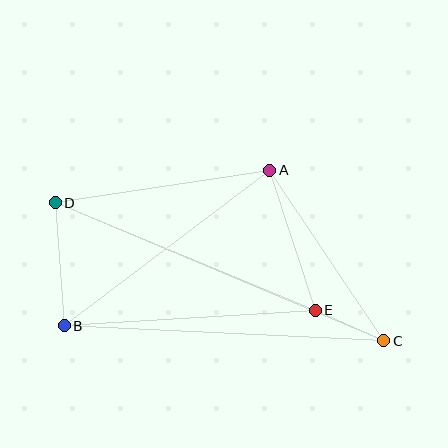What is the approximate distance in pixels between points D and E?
The distance between D and E is approximately 281 pixels.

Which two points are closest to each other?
Points C and E are closest to each other.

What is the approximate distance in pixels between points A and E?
The distance between A and E is approximately 147 pixels.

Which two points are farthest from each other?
Points C and D are farthest from each other.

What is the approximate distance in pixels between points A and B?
The distance between A and B is approximately 258 pixels.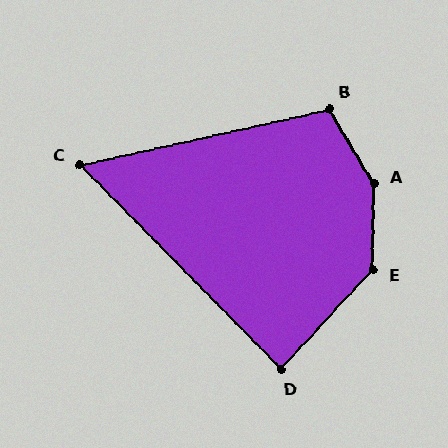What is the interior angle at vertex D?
Approximately 87 degrees (approximately right).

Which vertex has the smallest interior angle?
C, at approximately 58 degrees.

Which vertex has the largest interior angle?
A, at approximately 148 degrees.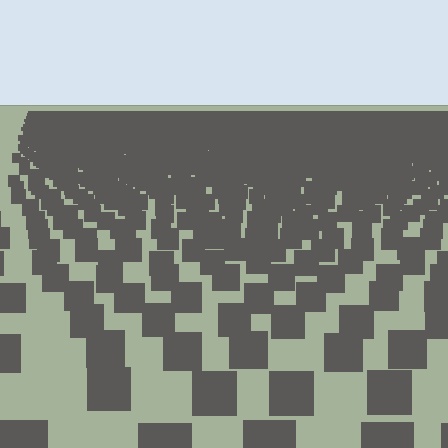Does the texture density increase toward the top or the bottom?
Density increases toward the top.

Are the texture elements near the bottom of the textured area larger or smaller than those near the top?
Larger. Near the bottom, elements are closer to the viewer and appear at a bigger on-screen size.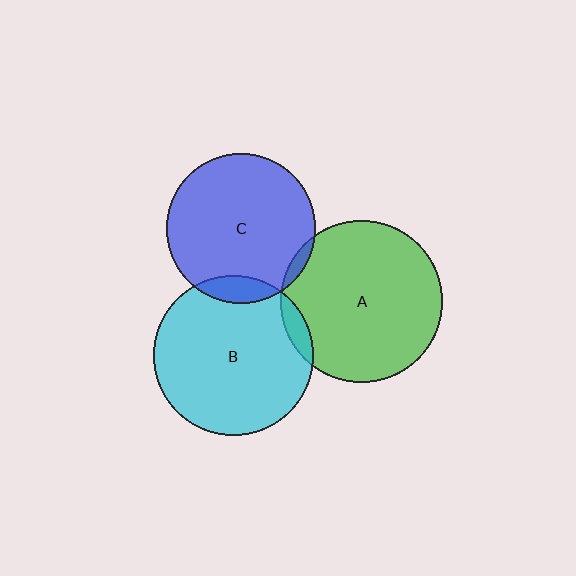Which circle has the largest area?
Circle A (green).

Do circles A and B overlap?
Yes.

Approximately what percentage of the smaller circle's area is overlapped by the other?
Approximately 5%.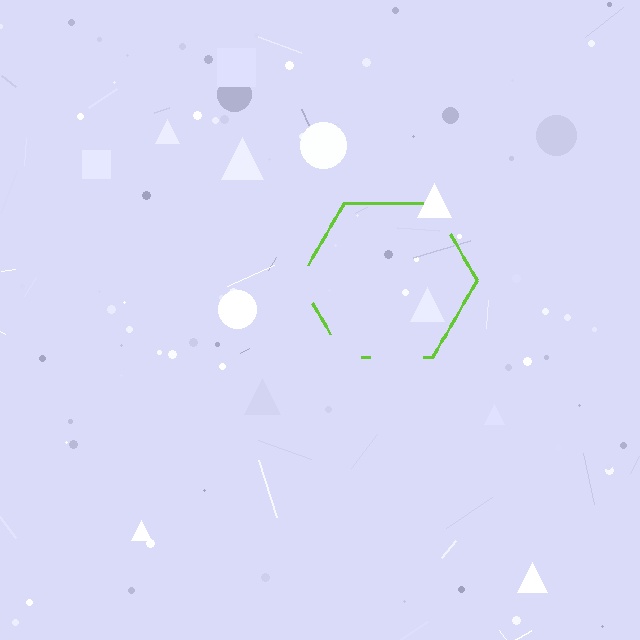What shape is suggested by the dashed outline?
The dashed outline suggests a hexagon.